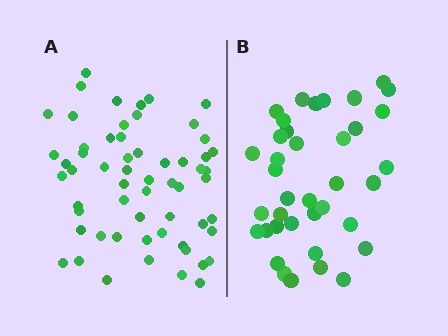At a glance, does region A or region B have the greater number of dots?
Region A (the left region) has more dots.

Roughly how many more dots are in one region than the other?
Region A has approximately 20 more dots than region B.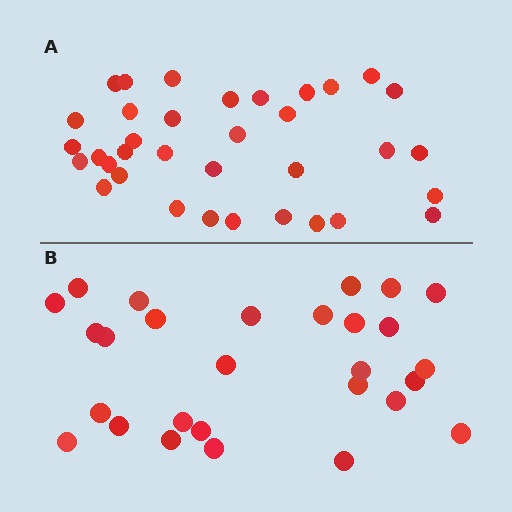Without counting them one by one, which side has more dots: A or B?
Region A (the top region) has more dots.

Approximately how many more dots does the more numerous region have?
Region A has roughly 8 or so more dots than region B.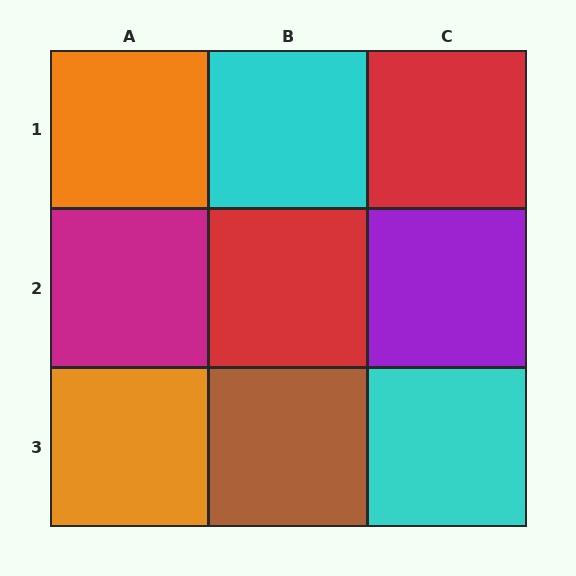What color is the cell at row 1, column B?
Cyan.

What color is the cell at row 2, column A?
Magenta.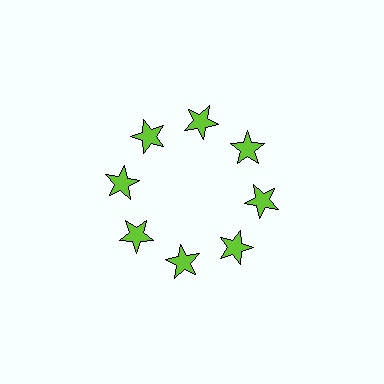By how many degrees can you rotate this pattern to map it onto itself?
The pattern maps onto itself every 45 degrees of rotation.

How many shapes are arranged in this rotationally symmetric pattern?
There are 8 shapes, arranged in 8 groups of 1.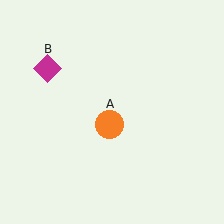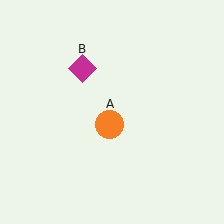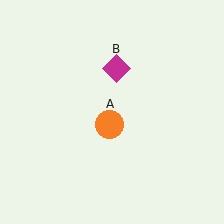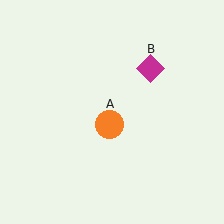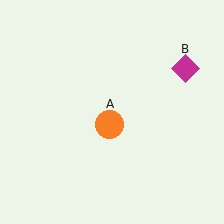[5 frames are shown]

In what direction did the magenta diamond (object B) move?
The magenta diamond (object B) moved right.